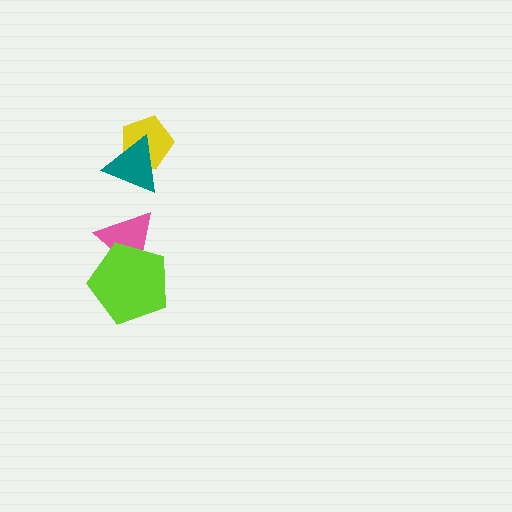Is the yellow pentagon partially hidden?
Yes, it is partially covered by another shape.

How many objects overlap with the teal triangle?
1 object overlaps with the teal triangle.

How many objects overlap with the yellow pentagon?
1 object overlaps with the yellow pentagon.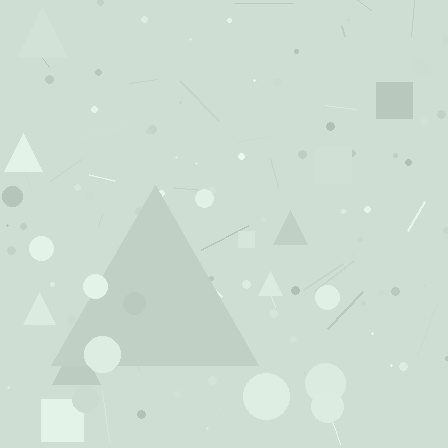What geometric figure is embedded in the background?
A triangle is embedded in the background.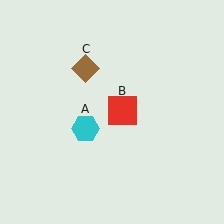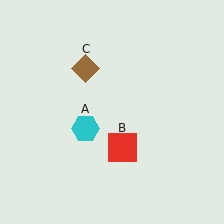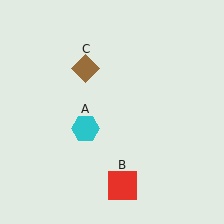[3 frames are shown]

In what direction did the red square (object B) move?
The red square (object B) moved down.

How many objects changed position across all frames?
1 object changed position: red square (object B).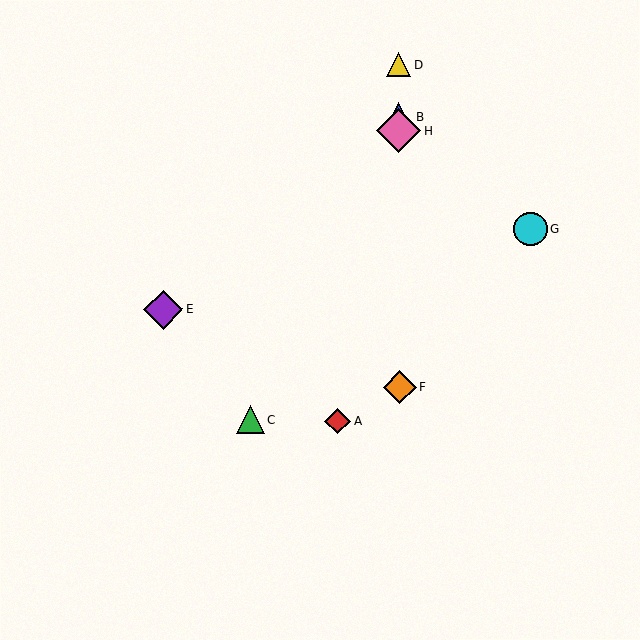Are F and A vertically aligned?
No, F is at x≈400 and A is at x≈338.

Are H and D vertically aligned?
Yes, both are at x≈399.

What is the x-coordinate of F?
Object F is at x≈400.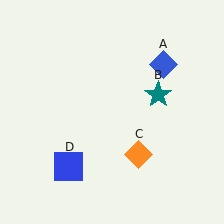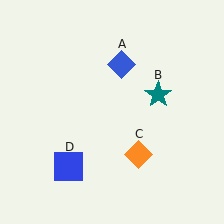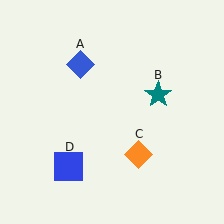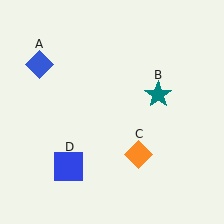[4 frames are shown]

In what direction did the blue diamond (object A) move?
The blue diamond (object A) moved left.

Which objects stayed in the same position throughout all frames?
Teal star (object B) and orange diamond (object C) and blue square (object D) remained stationary.